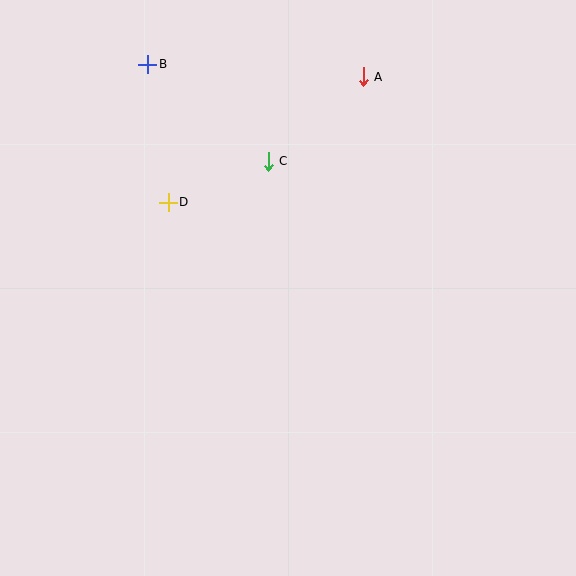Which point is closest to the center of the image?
Point C at (268, 161) is closest to the center.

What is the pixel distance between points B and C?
The distance between B and C is 155 pixels.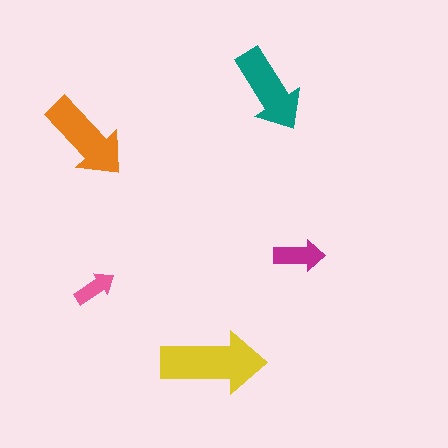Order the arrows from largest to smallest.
the yellow one, the orange one, the teal one, the magenta one, the pink one.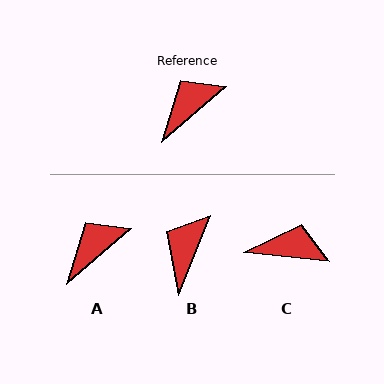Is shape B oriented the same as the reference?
No, it is off by about 27 degrees.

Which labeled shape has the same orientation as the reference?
A.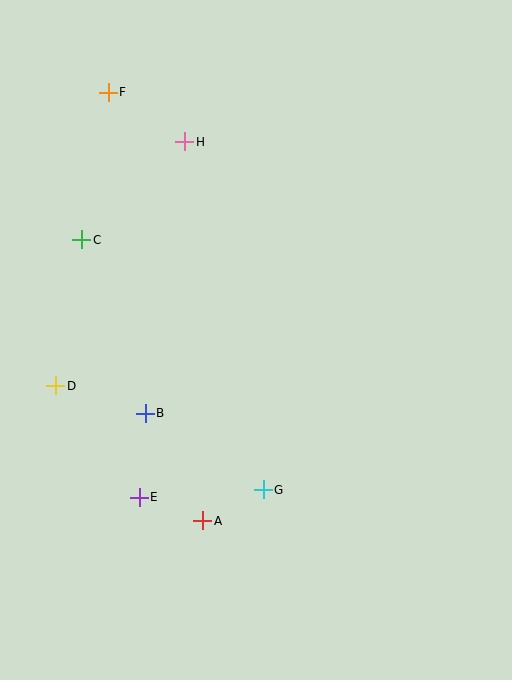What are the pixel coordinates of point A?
Point A is at (203, 521).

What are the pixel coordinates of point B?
Point B is at (145, 413).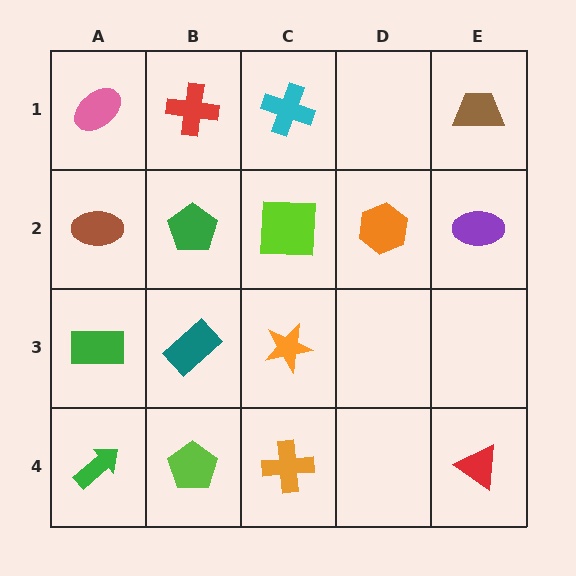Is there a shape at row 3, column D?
No, that cell is empty.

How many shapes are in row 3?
3 shapes.